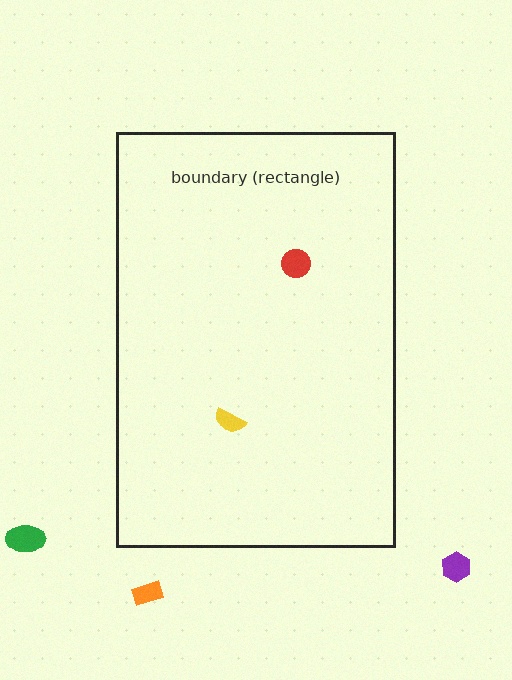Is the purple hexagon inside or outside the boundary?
Outside.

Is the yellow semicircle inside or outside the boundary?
Inside.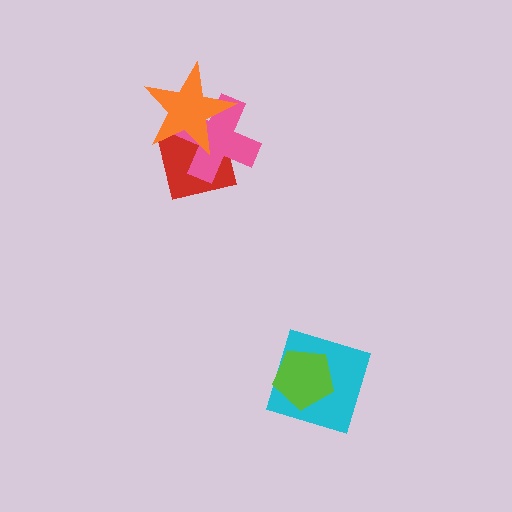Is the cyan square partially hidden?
Yes, it is partially covered by another shape.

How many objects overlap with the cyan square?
1 object overlaps with the cyan square.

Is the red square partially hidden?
Yes, it is partially covered by another shape.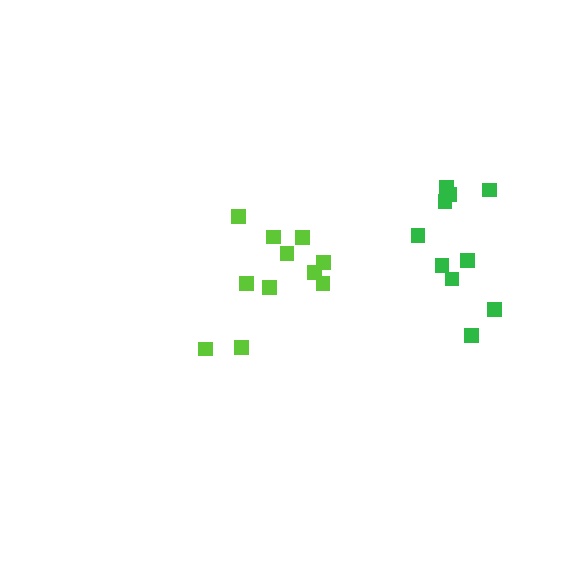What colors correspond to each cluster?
The clusters are colored: lime, green.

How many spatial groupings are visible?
There are 2 spatial groupings.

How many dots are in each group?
Group 1: 11 dots, Group 2: 10 dots (21 total).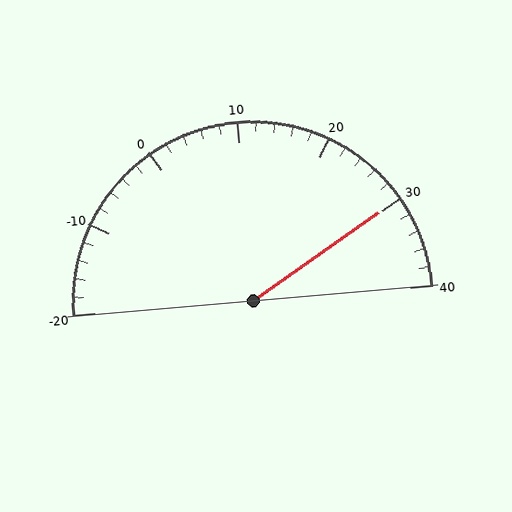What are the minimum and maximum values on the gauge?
The gauge ranges from -20 to 40.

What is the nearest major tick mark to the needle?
The nearest major tick mark is 30.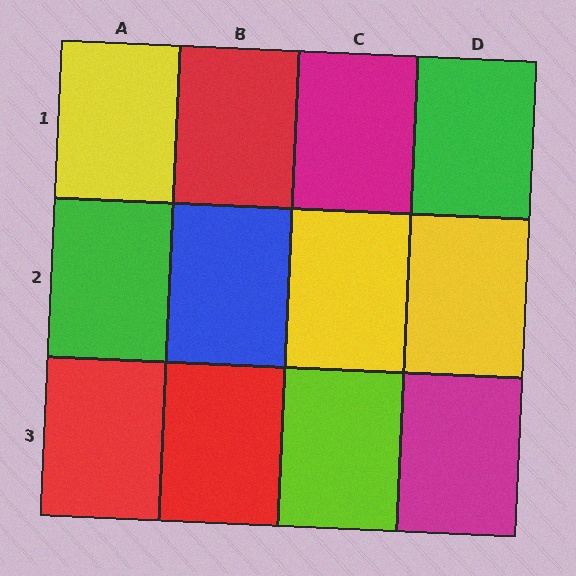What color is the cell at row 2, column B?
Blue.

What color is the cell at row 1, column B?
Red.